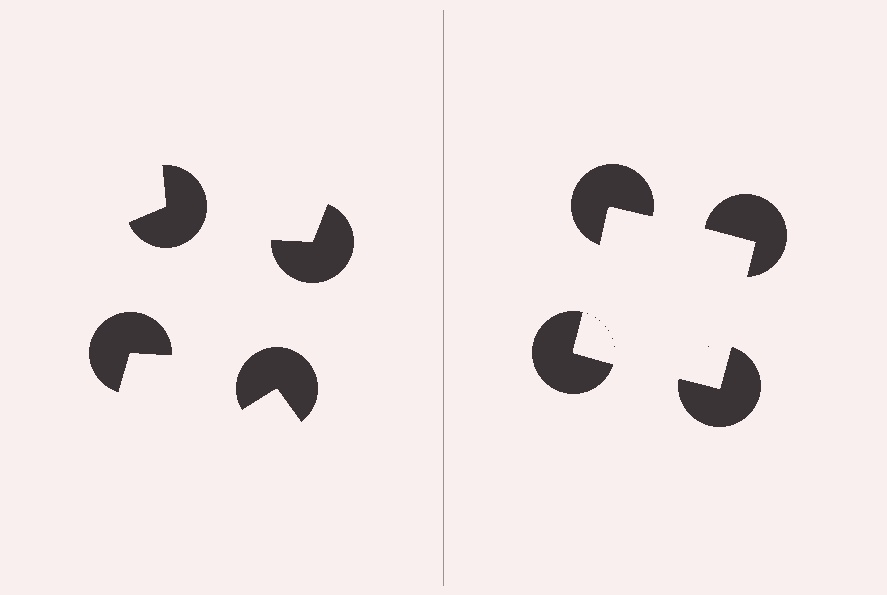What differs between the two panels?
The pac-man discs are positioned identically on both sides; only the wedge orientations differ. On the right they align to a square; on the left they are misaligned.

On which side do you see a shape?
An illusory square appears on the right side. On the left side the wedge cuts are rotated, so no coherent shape forms.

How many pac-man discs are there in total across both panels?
8 — 4 on each side.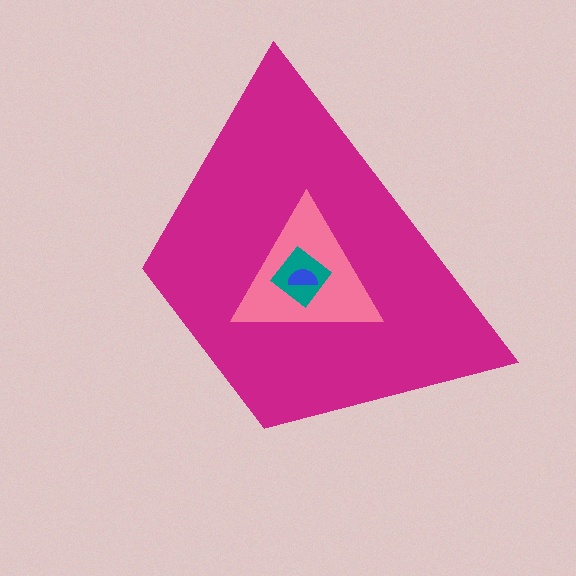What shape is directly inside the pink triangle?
The teal diamond.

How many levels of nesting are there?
4.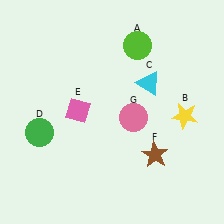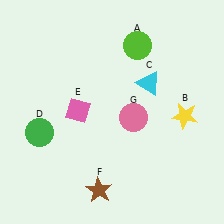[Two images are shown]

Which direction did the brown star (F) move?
The brown star (F) moved left.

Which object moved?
The brown star (F) moved left.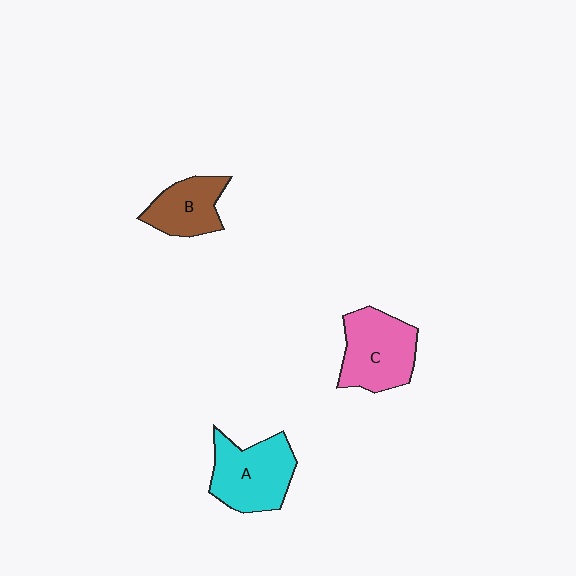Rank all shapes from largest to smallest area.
From largest to smallest: A (cyan), C (pink), B (brown).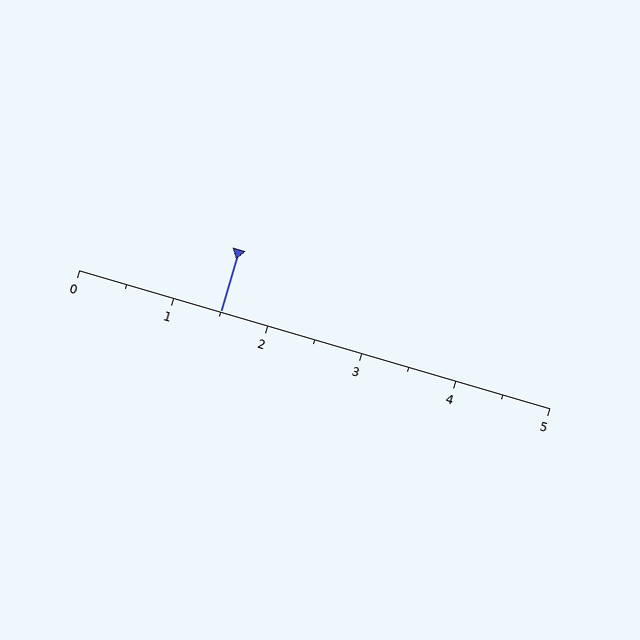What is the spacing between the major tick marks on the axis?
The major ticks are spaced 1 apart.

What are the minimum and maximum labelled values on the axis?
The axis runs from 0 to 5.